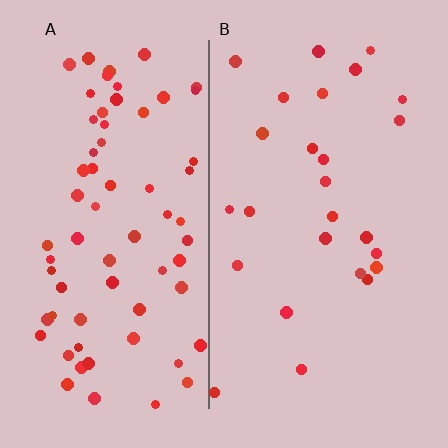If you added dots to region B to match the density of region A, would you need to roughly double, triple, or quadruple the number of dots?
Approximately triple.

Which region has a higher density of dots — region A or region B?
A (the left).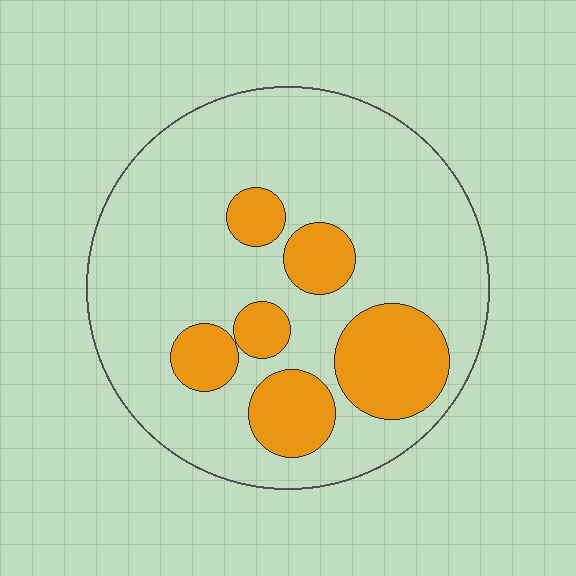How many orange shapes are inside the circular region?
6.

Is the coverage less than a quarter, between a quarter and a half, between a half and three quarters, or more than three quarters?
Less than a quarter.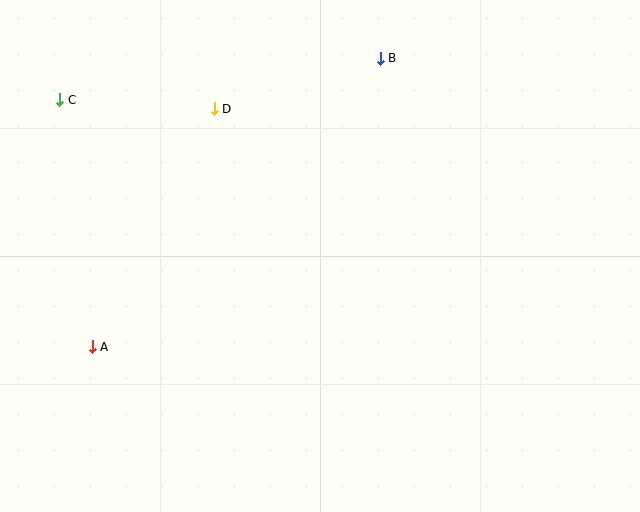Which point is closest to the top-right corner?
Point B is closest to the top-right corner.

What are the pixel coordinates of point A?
Point A is at (92, 347).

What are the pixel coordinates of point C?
Point C is at (60, 100).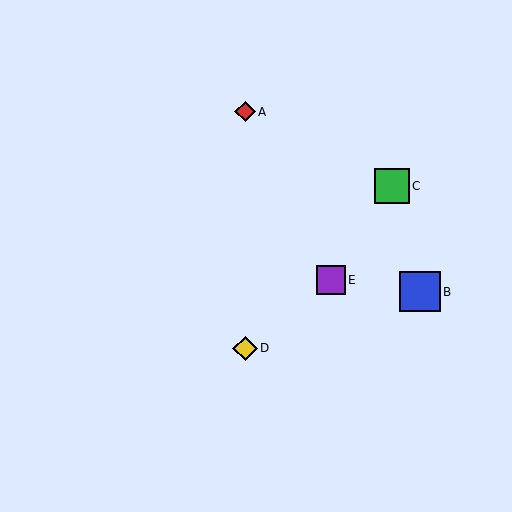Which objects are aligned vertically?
Objects A, D are aligned vertically.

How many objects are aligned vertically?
2 objects (A, D) are aligned vertically.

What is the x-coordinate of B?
Object B is at x≈420.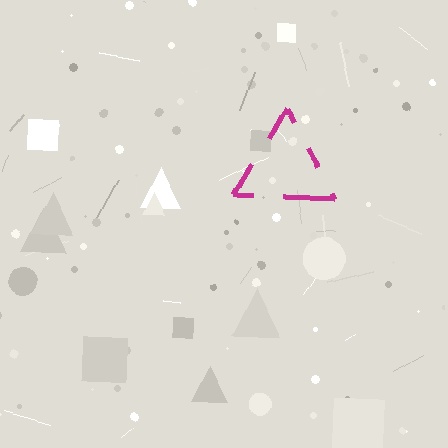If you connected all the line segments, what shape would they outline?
They would outline a triangle.